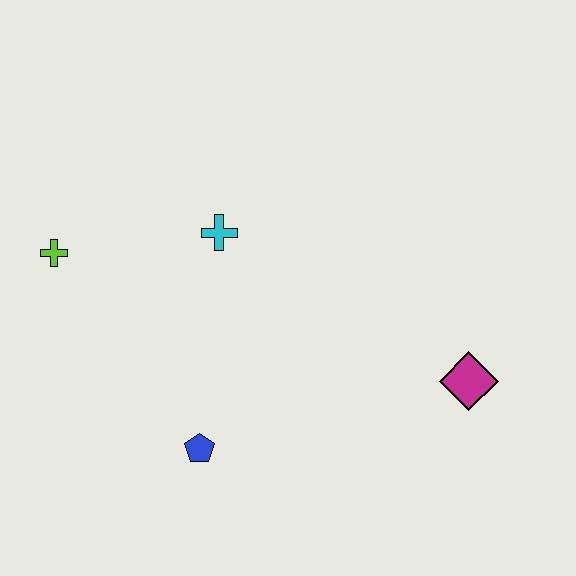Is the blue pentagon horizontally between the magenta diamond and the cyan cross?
No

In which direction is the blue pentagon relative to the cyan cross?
The blue pentagon is below the cyan cross.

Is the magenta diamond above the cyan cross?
No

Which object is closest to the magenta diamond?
The blue pentagon is closest to the magenta diamond.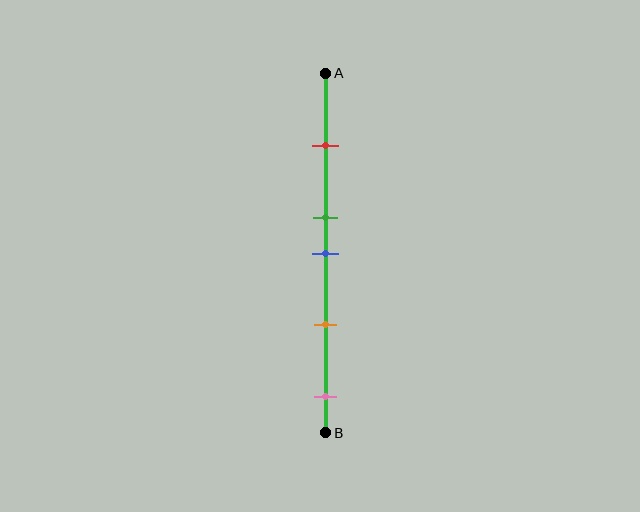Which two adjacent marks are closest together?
The green and blue marks are the closest adjacent pair.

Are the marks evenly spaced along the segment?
No, the marks are not evenly spaced.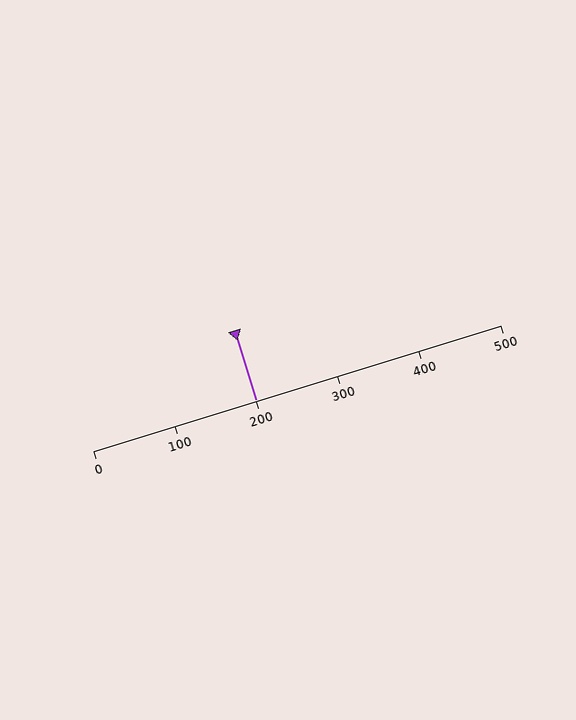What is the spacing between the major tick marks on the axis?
The major ticks are spaced 100 apart.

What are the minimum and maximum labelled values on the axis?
The axis runs from 0 to 500.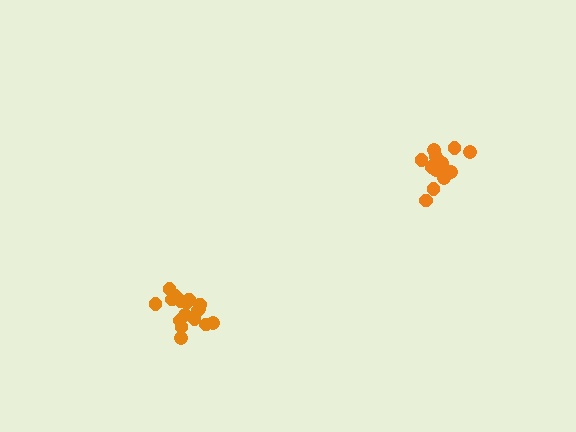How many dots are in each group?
Group 1: 15 dots, Group 2: 17 dots (32 total).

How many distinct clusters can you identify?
There are 2 distinct clusters.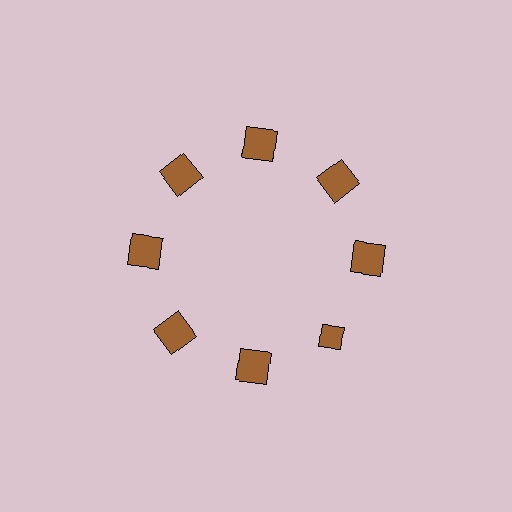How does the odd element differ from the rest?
It has a different shape: diamond instead of square.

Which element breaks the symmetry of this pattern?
The brown diamond at roughly the 4 o'clock position breaks the symmetry. All other shapes are brown squares.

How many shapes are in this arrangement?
There are 8 shapes arranged in a ring pattern.